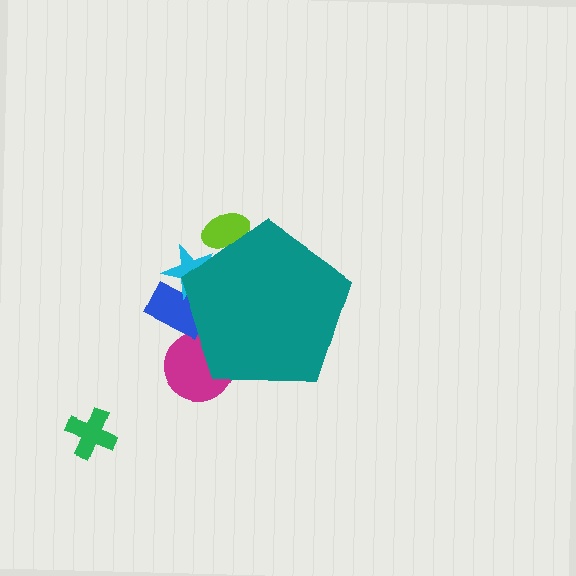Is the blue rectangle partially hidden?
Yes, the blue rectangle is partially hidden behind the teal pentagon.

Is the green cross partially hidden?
No, the green cross is fully visible.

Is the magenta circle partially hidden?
Yes, the magenta circle is partially hidden behind the teal pentagon.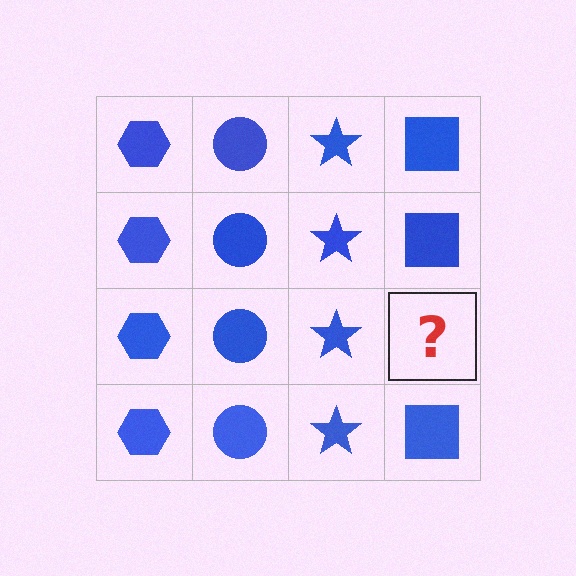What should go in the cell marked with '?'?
The missing cell should contain a blue square.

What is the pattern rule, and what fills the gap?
The rule is that each column has a consistent shape. The gap should be filled with a blue square.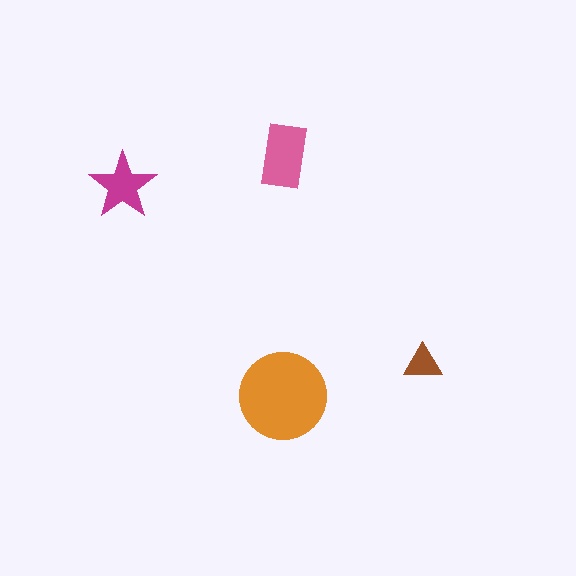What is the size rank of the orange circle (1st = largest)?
1st.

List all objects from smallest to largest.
The brown triangle, the magenta star, the pink rectangle, the orange circle.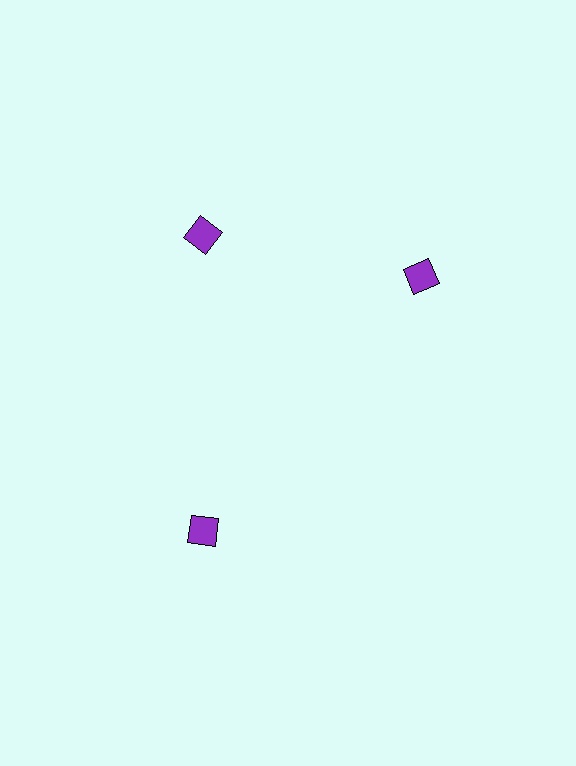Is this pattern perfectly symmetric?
No. The 3 purple squares are arranged in a ring, but one element near the 3 o'clock position is rotated out of alignment along the ring, breaking the 3-fold rotational symmetry.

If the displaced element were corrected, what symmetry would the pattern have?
It would have 3-fold rotational symmetry — the pattern would map onto itself every 120 degrees.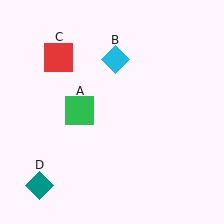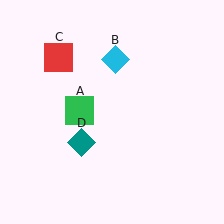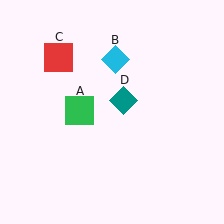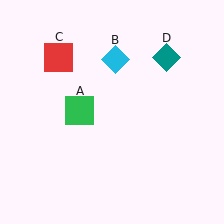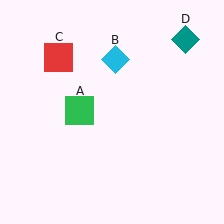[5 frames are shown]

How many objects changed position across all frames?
1 object changed position: teal diamond (object D).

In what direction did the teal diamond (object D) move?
The teal diamond (object D) moved up and to the right.